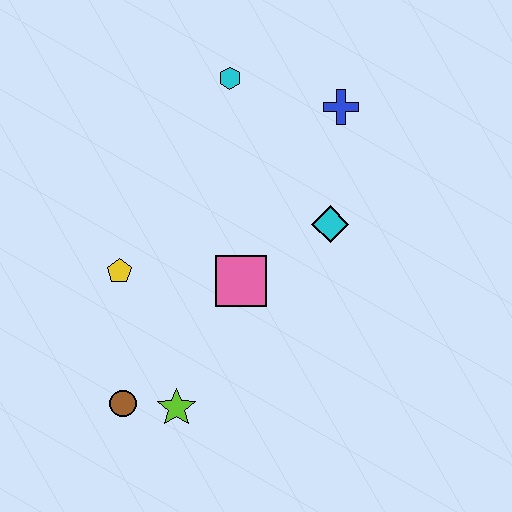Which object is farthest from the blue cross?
The brown circle is farthest from the blue cross.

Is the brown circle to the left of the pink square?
Yes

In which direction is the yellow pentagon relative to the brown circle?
The yellow pentagon is above the brown circle.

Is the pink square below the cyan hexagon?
Yes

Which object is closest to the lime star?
The brown circle is closest to the lime star.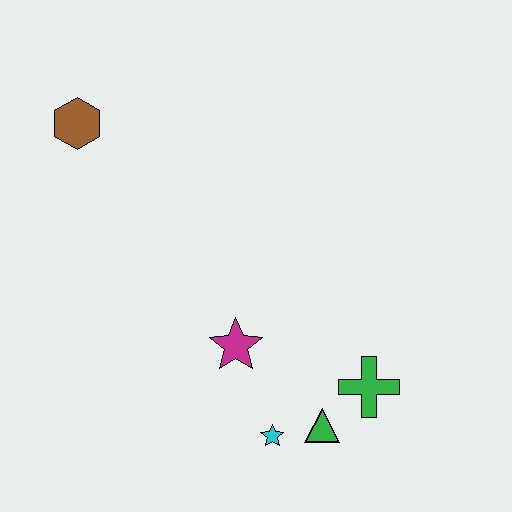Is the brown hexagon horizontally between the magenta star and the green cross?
No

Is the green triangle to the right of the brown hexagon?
Yes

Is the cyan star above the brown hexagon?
No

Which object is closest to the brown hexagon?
The magenta star is closest to the brown hexagon.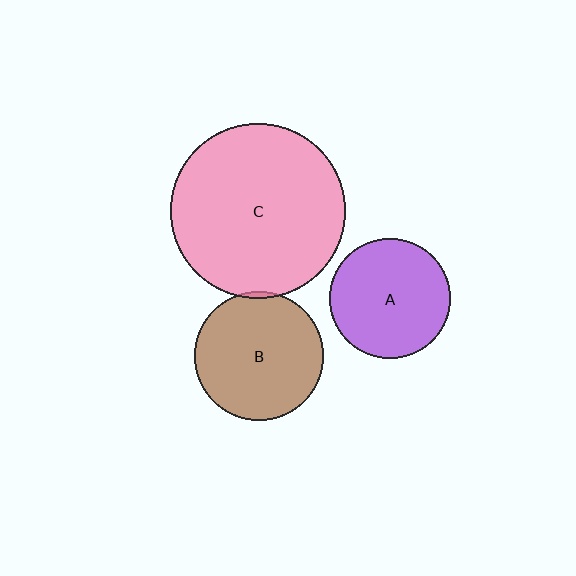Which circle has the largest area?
Circle C (pink).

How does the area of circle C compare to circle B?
Approximately 1.8 times.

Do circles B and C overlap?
Yes.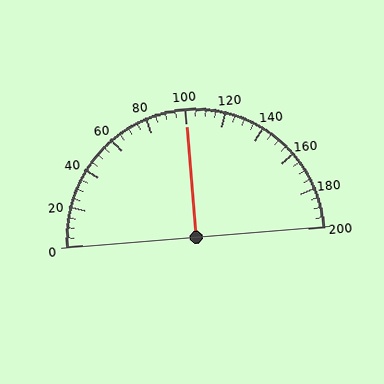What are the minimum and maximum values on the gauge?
The gauge ranges from 0 to 200.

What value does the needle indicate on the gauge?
The needle indicates approximately 100.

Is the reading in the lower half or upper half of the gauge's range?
The reading is in the upper half of the range (0 to 200).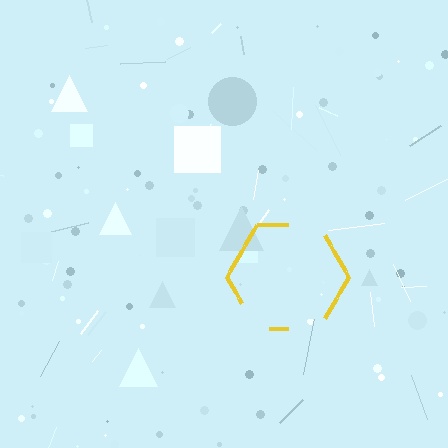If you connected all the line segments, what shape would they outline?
They would outline a hexagon.